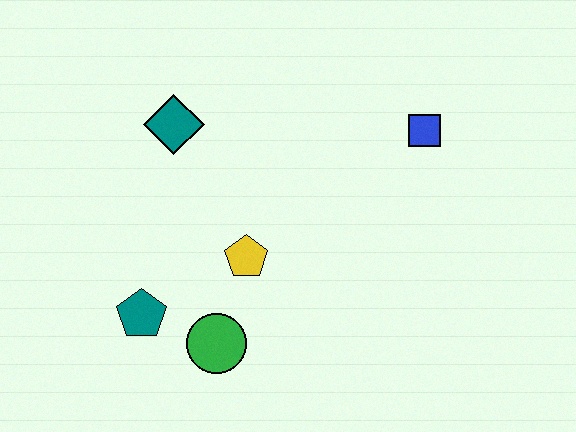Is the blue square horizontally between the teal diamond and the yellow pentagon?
No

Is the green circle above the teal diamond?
No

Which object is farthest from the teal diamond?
The blue square is farthest from the teal diamond.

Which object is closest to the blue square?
The yellow pentagon is closest to the blue square.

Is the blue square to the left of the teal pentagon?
No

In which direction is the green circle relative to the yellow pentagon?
The green circle is below the yellow pentagon.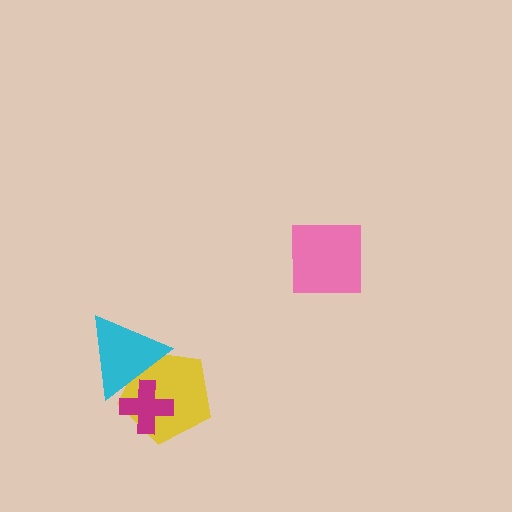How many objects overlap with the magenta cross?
2 objects overlap with the magenta cross.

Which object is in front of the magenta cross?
The cyan triangle is in front of the magenta cross.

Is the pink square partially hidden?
No, no other shape covers it.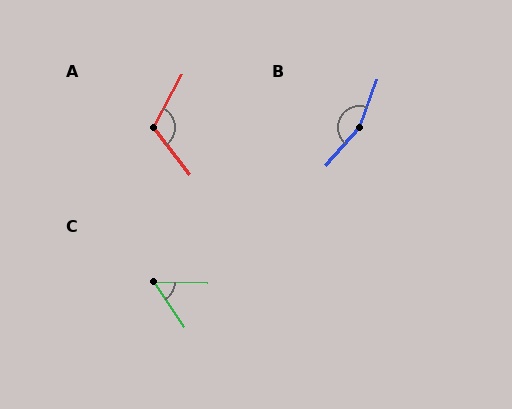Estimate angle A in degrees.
Approximately 114 degrees.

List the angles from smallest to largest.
C (56°), A (114°), B (159°).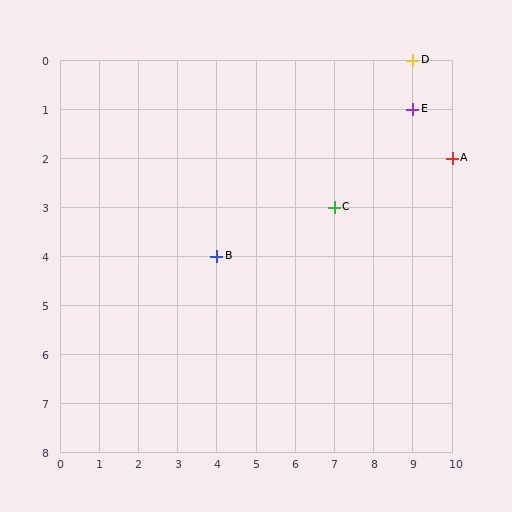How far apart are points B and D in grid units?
Points B and D are 5 columns and 4 rows apart (about 6.4 grid units diagonally).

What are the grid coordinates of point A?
Point A is at grid coordinates (10, 2).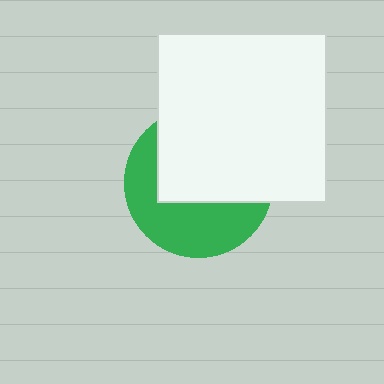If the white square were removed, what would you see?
You would see the complete green circle.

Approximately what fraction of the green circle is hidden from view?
Roughly 55% of the green circle is hidden behind the white square.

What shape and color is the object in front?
The object in front is a white square.